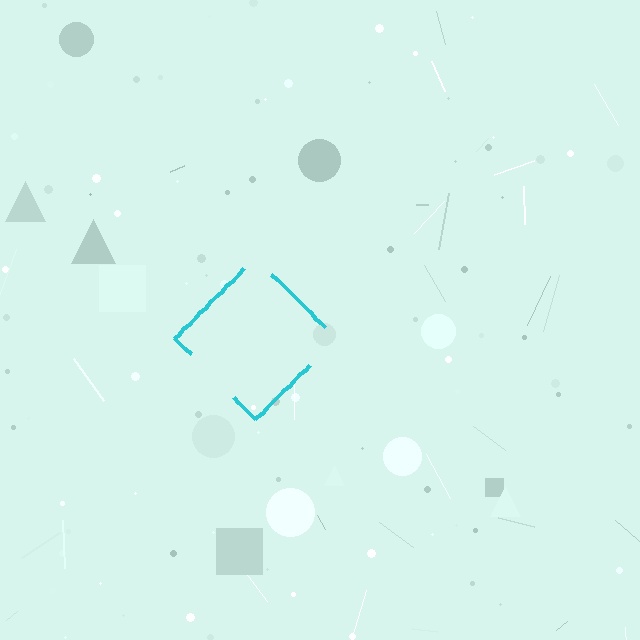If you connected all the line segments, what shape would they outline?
They would outline a diamond.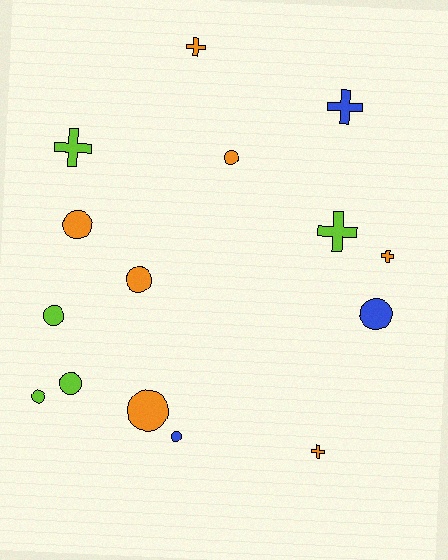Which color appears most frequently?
Orange, with 7 objects.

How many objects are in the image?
There are 15 objects.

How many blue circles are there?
There are 2 blue circles.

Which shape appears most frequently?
Circle, with 9 objects.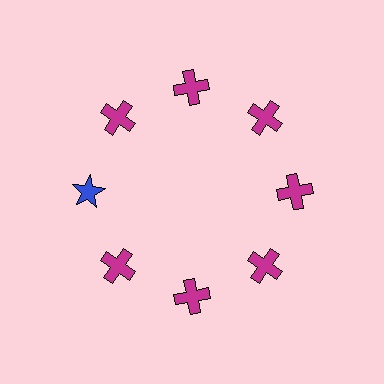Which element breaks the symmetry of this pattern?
The blue star at roughly the 9 o'clock position breaks the symmetry. All other shapes are magenta crosses.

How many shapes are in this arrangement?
There are 8 shapes arranged in a ring pattern.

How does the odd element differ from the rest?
It differs in both color (blue instead of magenta) and shape (star instead of cross).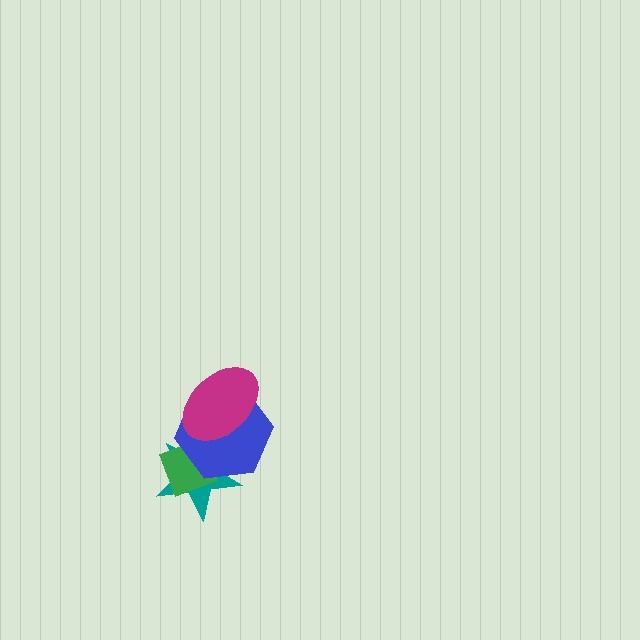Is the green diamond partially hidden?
Yes, it is partially covered by another shape.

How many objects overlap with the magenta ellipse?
2 objects overlap with the magenta ellipse.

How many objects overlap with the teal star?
3 objects overlap with the teal star.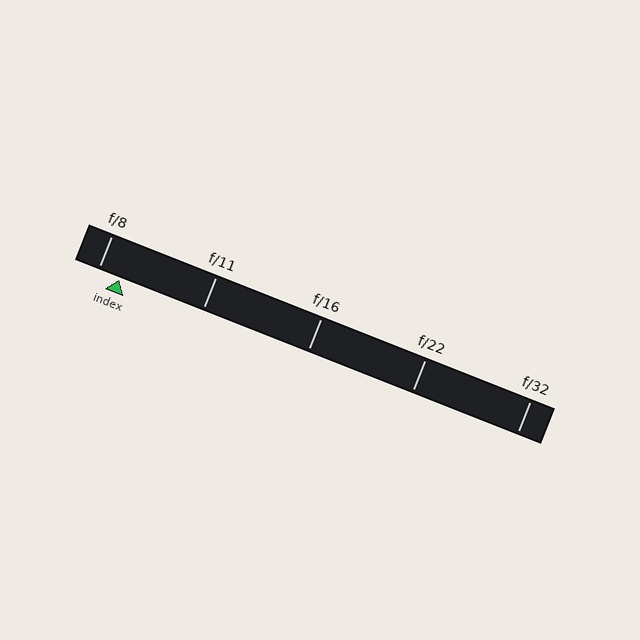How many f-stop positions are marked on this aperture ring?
There are 5 f-stop positions marked.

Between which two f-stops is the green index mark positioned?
The index mark is between f/8 and f/11.